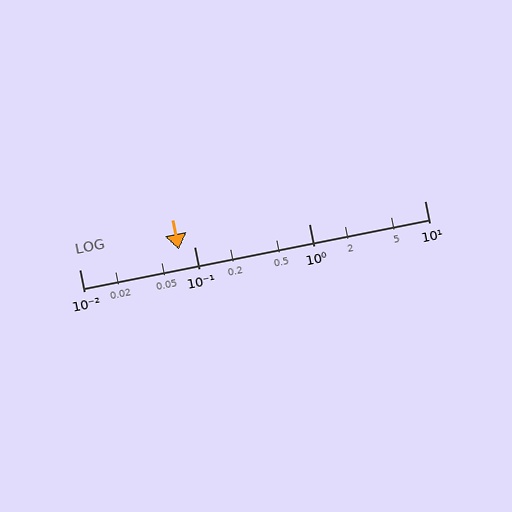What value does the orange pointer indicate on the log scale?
The pointer indicates approximately 0.074.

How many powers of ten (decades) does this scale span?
The scale spans 3 decades, from 0.01 to 10.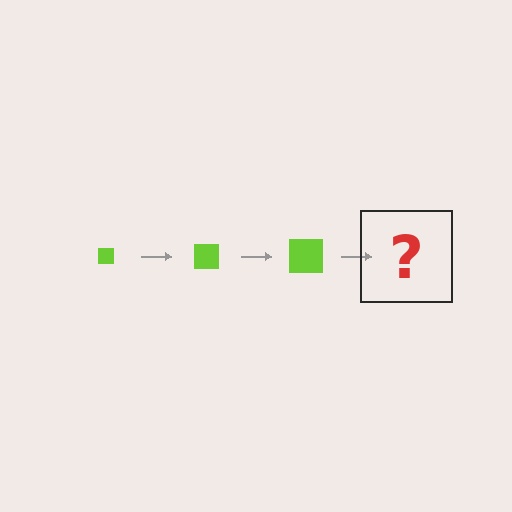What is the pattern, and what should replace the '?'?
The pattern is that the square gets progressively larger each step. The '?' should be a lime square, larger than the previous one.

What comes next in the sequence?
The next element should be a lime square, larger than the previous one.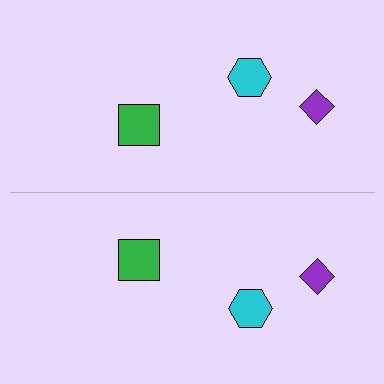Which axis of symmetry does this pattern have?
The pattern has a horizontal axis of symmetry running through the center of the image.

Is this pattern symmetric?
Yes, this pattern has bilateral (reflection) symmetry.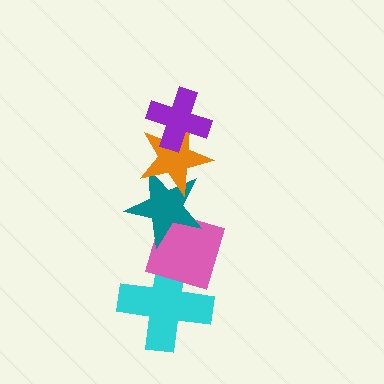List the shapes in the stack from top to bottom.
From top to bottom: the purple cross, the orange star, the teal star, the pink diamond, the cyan cross.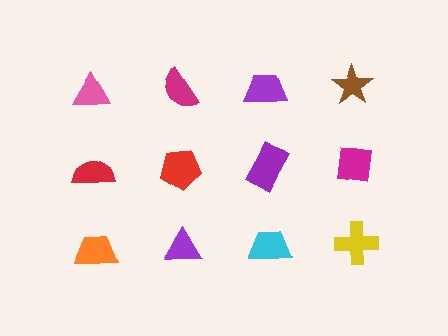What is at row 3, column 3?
A cyan trapezoid.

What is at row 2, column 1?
A red semicircle.